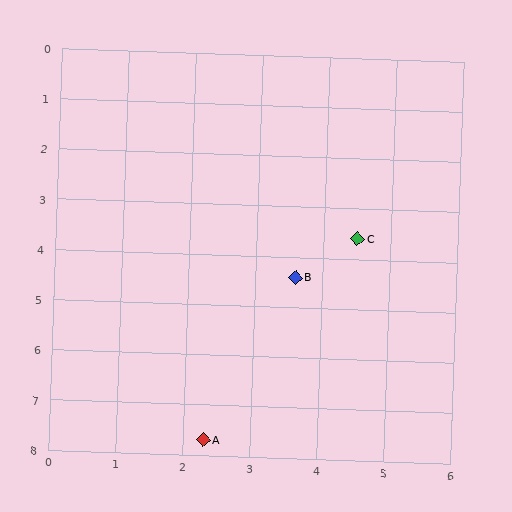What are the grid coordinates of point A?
Point A is at approximately (2.3, 7.7).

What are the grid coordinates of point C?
Point C is at approximately (4.5, 3.6).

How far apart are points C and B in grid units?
Points C and B are about 1.2 grid units apart.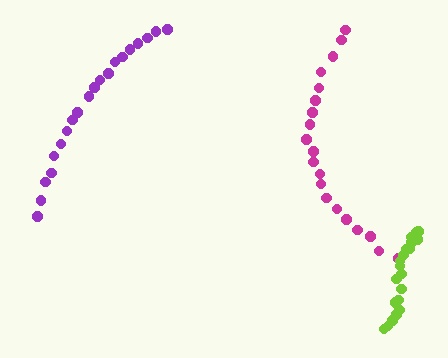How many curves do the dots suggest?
There are 3 distinct paths.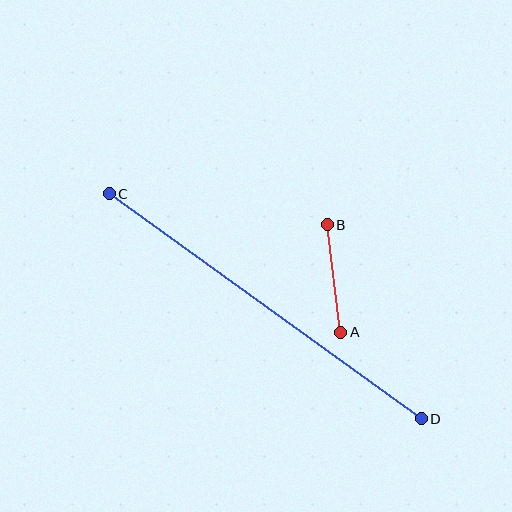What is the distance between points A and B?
The distance is approximately 109 pixels.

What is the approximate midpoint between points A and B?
The midpoint is at approximately (334, 279) pixels.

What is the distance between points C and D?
The distance is approximately 385 pixels.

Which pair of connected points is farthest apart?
Points C and D are farthest apart.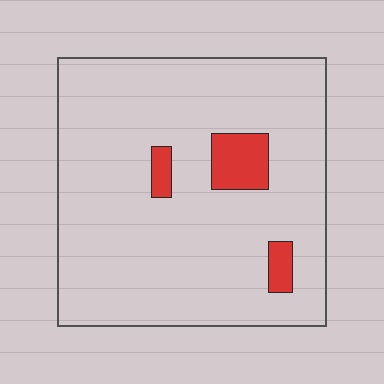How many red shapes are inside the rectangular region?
3.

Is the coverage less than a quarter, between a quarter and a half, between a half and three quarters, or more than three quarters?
Less than a quarter.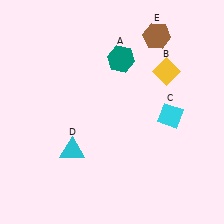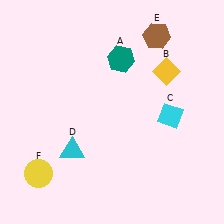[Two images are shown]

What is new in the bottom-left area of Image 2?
A yellow circle (F) was added in the bottom-left area of Image 2.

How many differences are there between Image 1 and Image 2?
There is 1 difference between the two images.